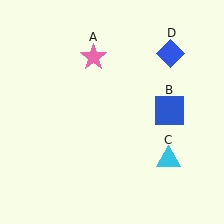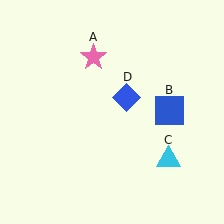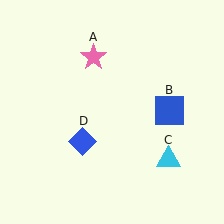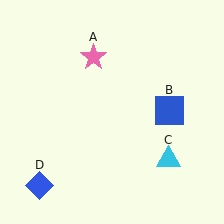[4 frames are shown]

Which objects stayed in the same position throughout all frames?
Pink star (object A) and blue square (object B) and cyan triangle (object C) remained stationary.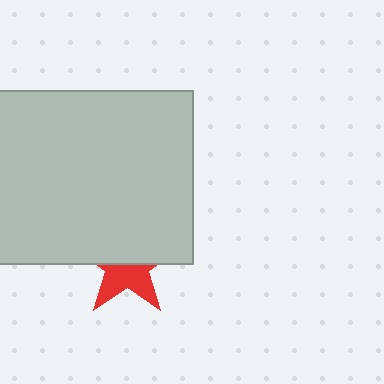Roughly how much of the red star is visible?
About half of it is visible (roughly 45%).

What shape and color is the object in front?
The object in front is a light gray rectangle.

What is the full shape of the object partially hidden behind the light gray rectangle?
The partially hidden object is a red star.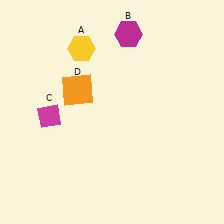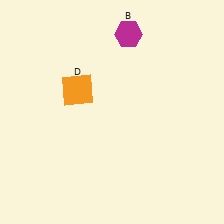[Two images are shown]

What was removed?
The magenta diamond (C), the yellow hexagon (A) were removed in Image 2.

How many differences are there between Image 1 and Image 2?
There are 2 differences between the two images.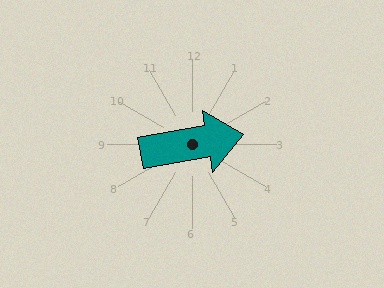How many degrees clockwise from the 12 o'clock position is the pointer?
Approximately 80 degrees.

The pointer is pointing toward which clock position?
Roughly 3 o'clock.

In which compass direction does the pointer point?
East.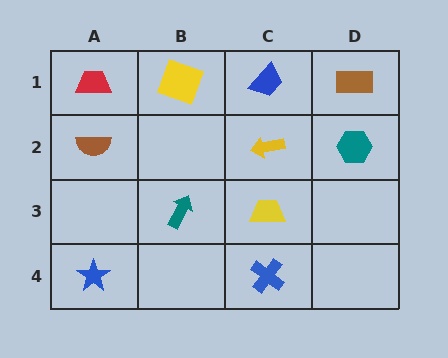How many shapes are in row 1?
4 shapes.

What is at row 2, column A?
A brown semicircle.